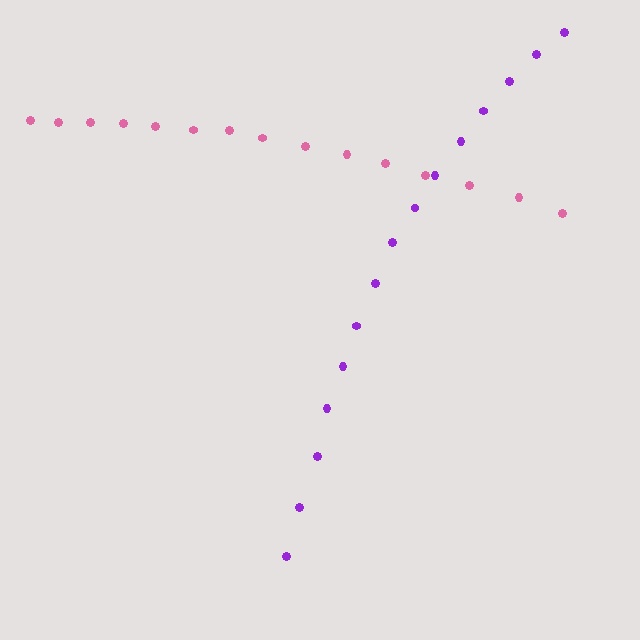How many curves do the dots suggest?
There are 2 distinct paths.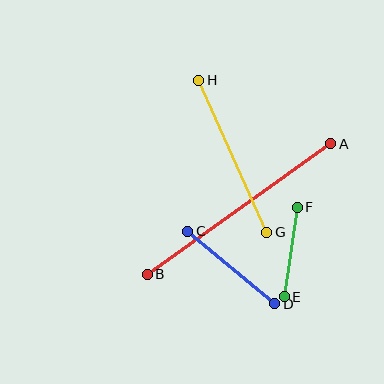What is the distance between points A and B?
The distance is approximately 225 pixels.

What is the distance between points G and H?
The distance is approximately 166 pixels.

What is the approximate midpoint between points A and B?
The midpoint is at approximately (239, 209) pixels.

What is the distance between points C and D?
The distance is approximately 113 pixels.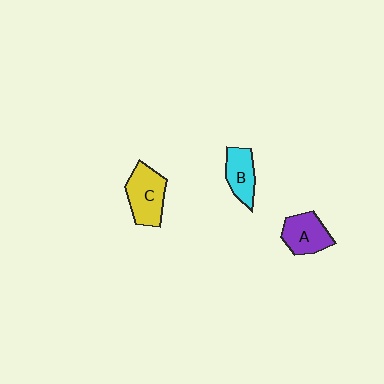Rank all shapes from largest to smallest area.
From largest to smallest: C (yellow), A (purple), B (cyan).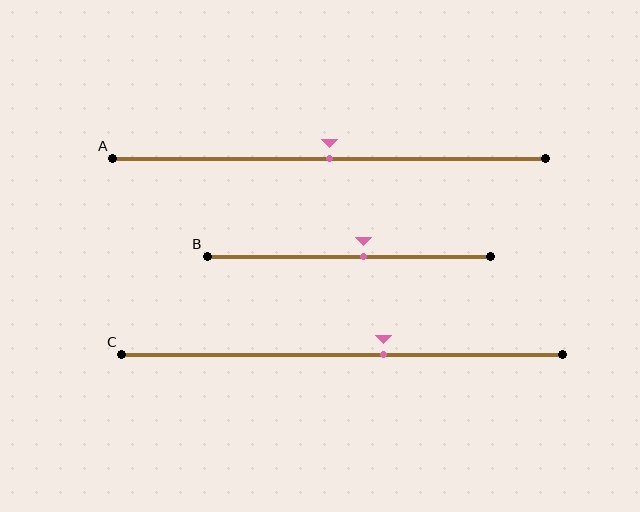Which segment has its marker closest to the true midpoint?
Segment A has its marker closest to the true midpoint.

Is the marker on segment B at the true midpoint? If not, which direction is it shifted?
No, the marker on segment B is shifted to the right by about 5% of the segment length.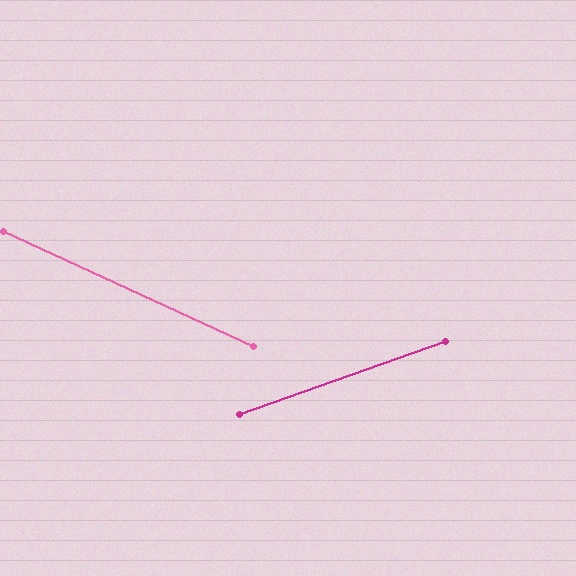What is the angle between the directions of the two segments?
Approximately 44 degrees.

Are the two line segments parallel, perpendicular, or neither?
Neither parallel nor perpendicular — they differ by about 44°.